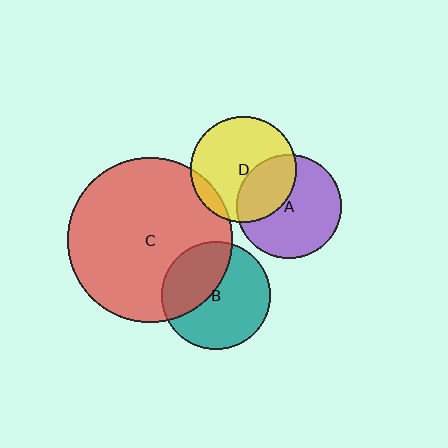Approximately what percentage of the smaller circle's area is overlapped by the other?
Approximately 35%.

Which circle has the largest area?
Circle C (red).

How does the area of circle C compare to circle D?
Approximately 2.4 times.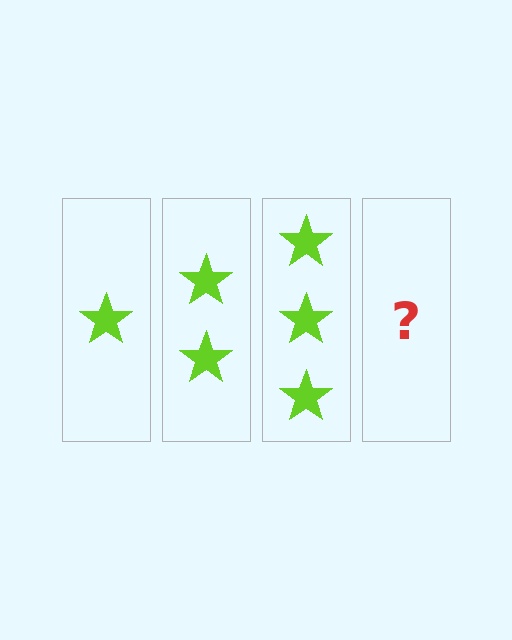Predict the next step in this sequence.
The next step is 4 stars.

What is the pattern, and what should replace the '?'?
The pattern is that each step adds one more star. The '?' should be 4 stars.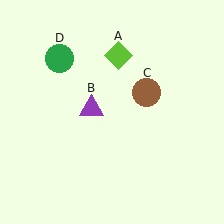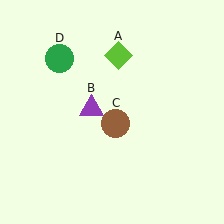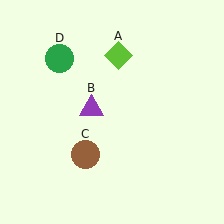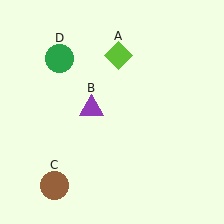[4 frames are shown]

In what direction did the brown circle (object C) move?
The brown circle (object C) moved down and to the left.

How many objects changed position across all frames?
1 object changed position: brown circle (object C).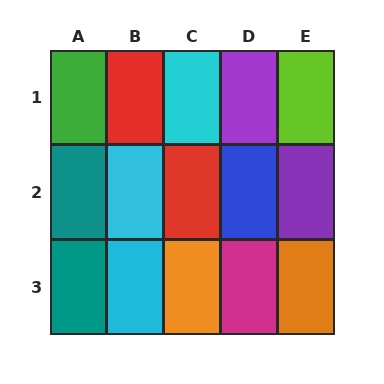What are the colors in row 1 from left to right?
Green, red, cyan, purple, lime.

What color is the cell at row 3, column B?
Cyan.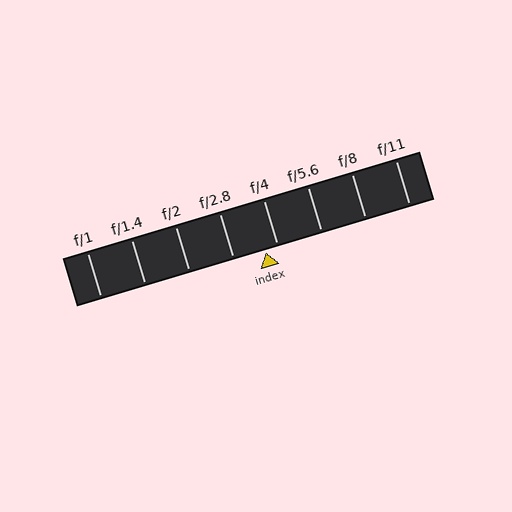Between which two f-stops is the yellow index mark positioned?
The index mark is between f/2.8 and f/4.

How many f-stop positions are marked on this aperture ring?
There are 8 f-stop positions marked.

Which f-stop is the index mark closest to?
The index mark is closest to f/4.